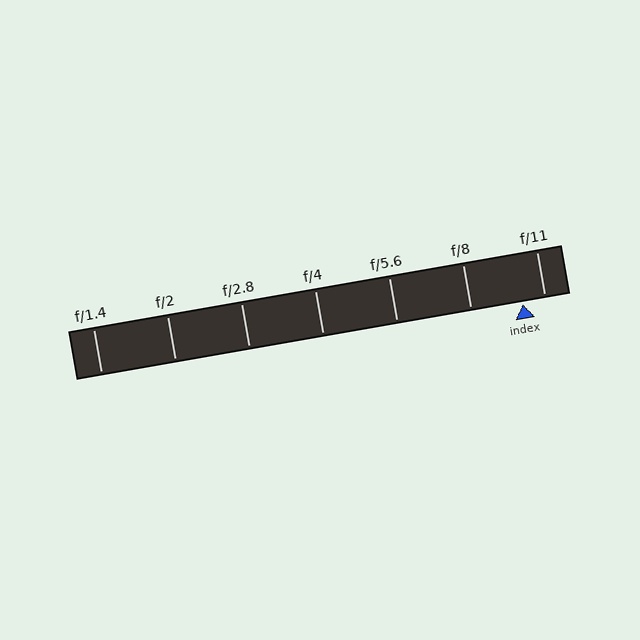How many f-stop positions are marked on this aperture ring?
There are 7 f-stop positions marked.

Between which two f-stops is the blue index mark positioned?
The index mark is between f/8 and f/11.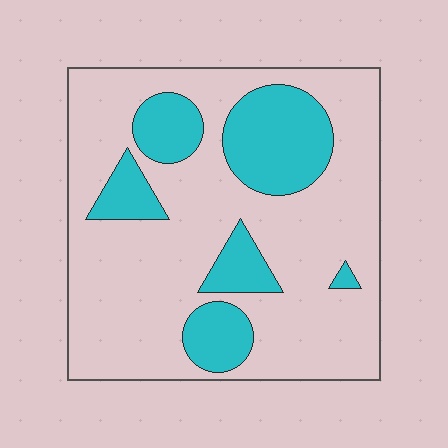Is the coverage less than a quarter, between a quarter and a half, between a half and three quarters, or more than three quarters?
Between a quarter and a half.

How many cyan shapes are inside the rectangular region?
6.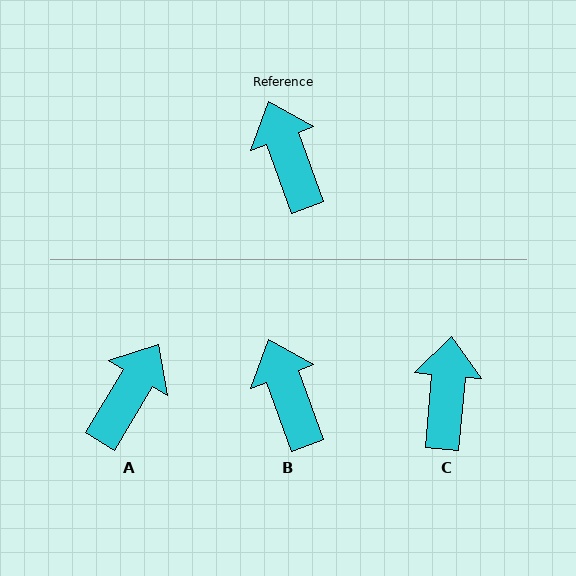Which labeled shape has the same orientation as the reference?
B.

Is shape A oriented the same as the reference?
No, it is off by about 51 degrees.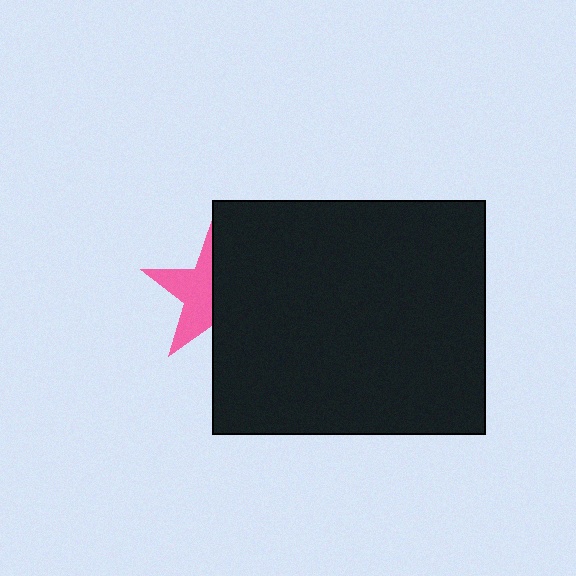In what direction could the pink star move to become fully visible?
The pink star could move left. That would shift it out from behind the black rectangle entirely.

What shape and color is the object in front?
The object in front is a black rectangle.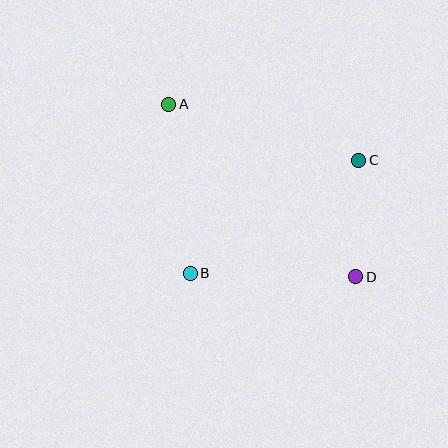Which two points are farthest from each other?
Points A and D are farthest from each other.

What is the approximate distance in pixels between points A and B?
The distance between A and B is approximately 170 pixels.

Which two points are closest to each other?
Points C and D are closest to each other.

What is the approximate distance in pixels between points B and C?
The distance between B and C is approximately 203 pixels.